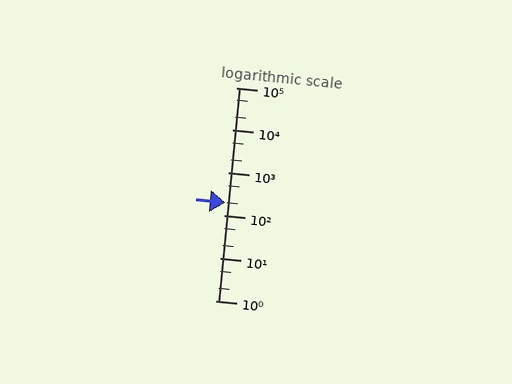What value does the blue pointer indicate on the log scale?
The pointer indicates approximately 200.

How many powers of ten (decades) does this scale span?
The scale spans 5 decades, from 1 to 100000.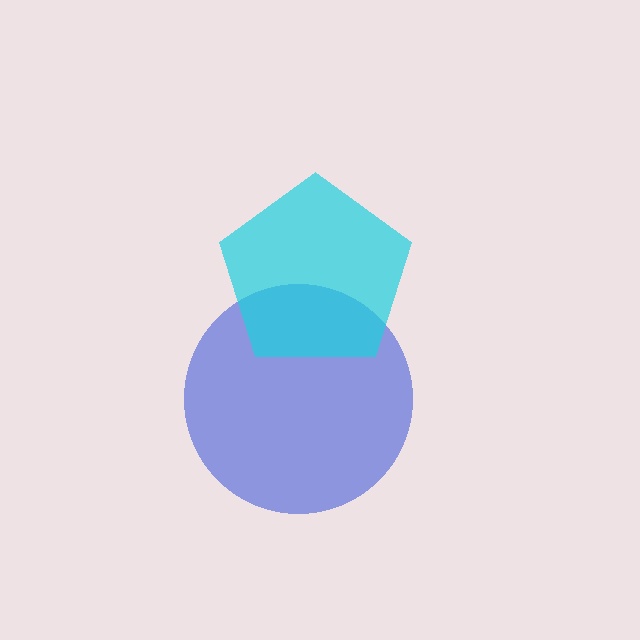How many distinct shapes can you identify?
There are 2 distinct shapes: a blue circle, a cyan pentagon.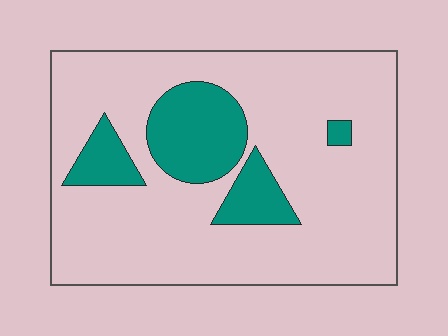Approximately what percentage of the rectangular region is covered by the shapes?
Approximately 20%.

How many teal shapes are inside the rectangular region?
4.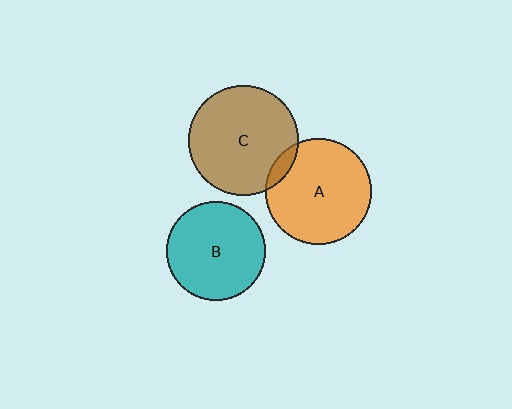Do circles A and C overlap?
Yes.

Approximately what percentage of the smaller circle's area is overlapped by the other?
Approximately 5%.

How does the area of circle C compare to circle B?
Approximately 1.2 times.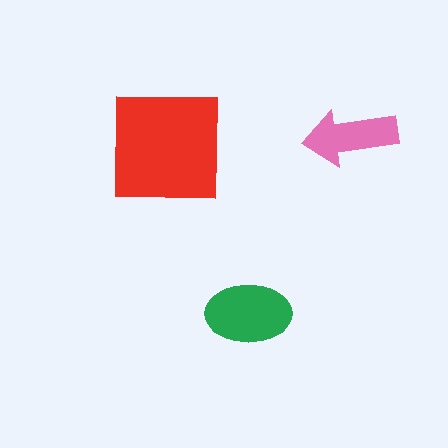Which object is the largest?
The red square.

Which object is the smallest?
The pink arrow.